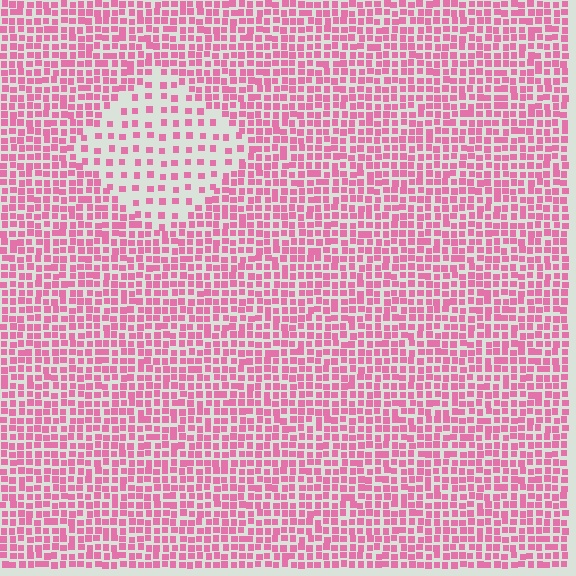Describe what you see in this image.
The image contains small pink elements arranged at two different densities. A diamond-shaped region is visible where the elements are less densely packed than the surrounding area.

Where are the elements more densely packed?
The elements are more densely packed outside the diamond boundary.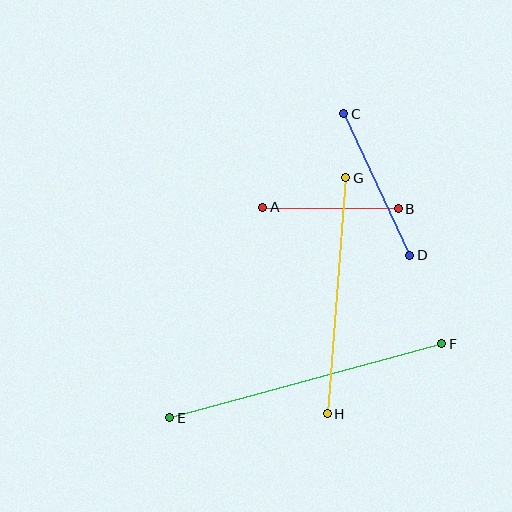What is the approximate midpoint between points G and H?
The midpoint is at approximately (336, 296) pixels.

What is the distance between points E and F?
The distance is approximately 282 pixels.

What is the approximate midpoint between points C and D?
The midpoint is at approximately (377, 185) pixels.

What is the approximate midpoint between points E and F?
The midpoint is at approximately (306, 381) pixels.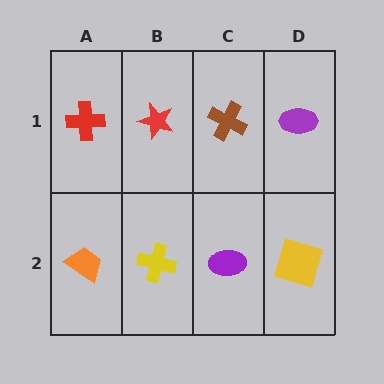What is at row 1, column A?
A red cross.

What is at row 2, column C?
A purple ellipse.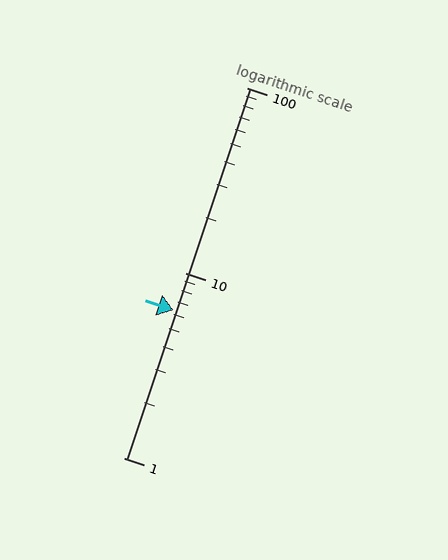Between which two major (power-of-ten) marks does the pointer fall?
The pointer is between 1 and 10.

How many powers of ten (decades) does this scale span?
The scale spans 2 decades, from 1 to 100.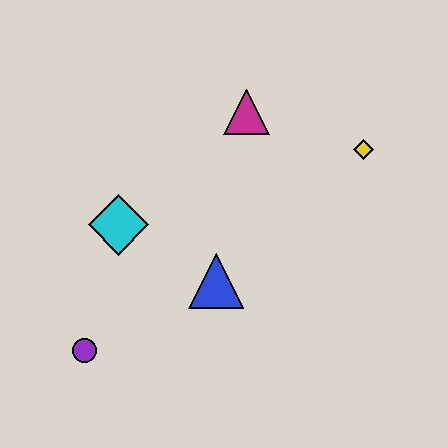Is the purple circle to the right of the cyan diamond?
No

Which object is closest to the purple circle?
The cyan diamond is closest to the purple circle.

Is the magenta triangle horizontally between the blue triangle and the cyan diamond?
No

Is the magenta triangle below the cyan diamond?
No